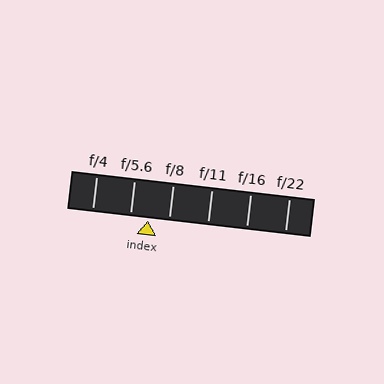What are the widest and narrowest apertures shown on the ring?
The widest aperture shown is f/4 and the narrowest is f/22.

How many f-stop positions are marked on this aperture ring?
There are 6 f-stop positions marked.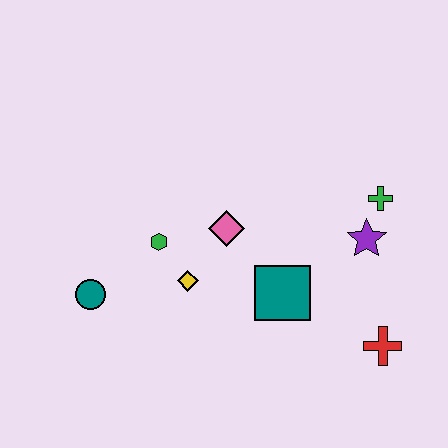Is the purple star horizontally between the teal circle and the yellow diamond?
No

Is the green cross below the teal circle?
No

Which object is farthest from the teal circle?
The green cross is farthest from the teal circle.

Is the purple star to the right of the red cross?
No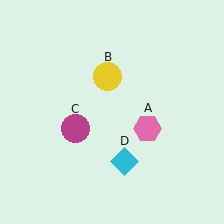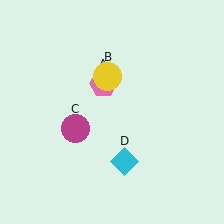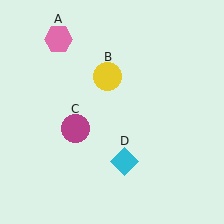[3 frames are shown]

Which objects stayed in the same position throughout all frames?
Yellow circle (object B) and magenta circle (object C) and cyan diamond (object D) remained stationary.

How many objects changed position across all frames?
1 object changed position: pink hexagon (object A).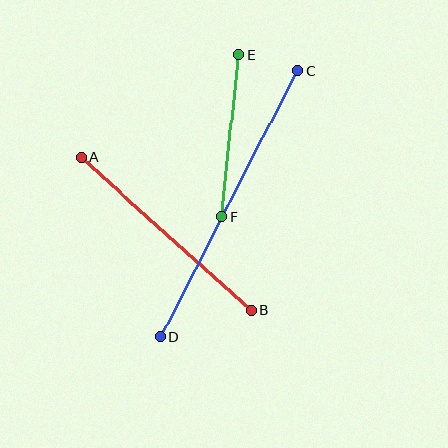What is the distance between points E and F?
The distance is approximately 163 pixels.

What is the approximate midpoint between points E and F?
The midpoint is at approximately (230, 136) pixels.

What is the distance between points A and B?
The distance is approximately 228 pixels.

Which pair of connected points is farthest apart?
Points C and D are farthest apart.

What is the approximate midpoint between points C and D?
The midpoint is at approximately (229, 204) pixels.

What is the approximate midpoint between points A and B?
The midpoint is at approximately (166, 234) pixels.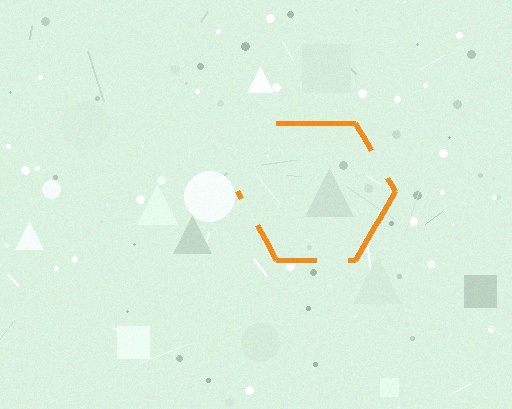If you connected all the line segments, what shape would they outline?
They would outline a hexagon.